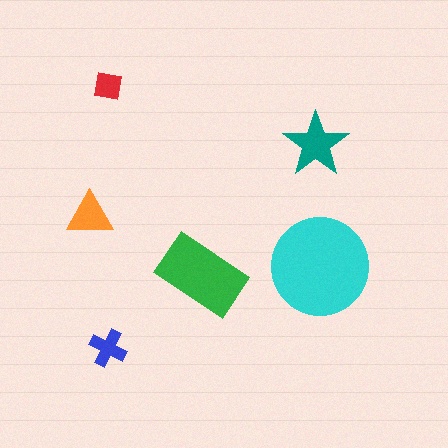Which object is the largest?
The cyan circle.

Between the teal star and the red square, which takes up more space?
The teal star.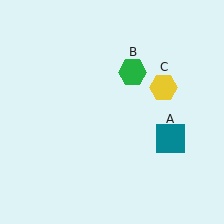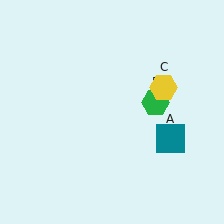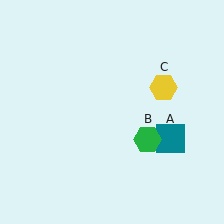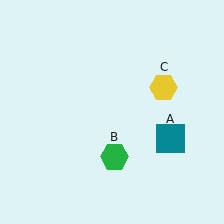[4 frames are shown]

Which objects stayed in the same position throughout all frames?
Teal square (object A) and yellow hexagon (object C) remained stationary.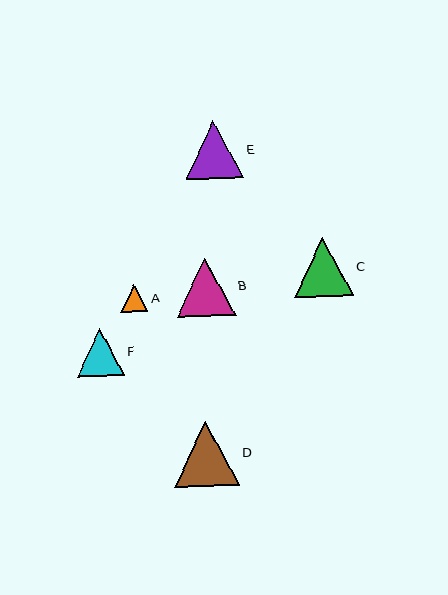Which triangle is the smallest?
Triangle A is the smallest with a size of approximately 27 pixels.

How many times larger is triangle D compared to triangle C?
Triangle D is approximately 1.1 times the size of triangle C.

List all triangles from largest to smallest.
From largest to smallest: D, C, E, B, F, A.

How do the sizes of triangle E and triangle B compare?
Triangle E and triangle B are approximately the same size.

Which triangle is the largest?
Triangle D is the largest with a size of approximately 65 pixels.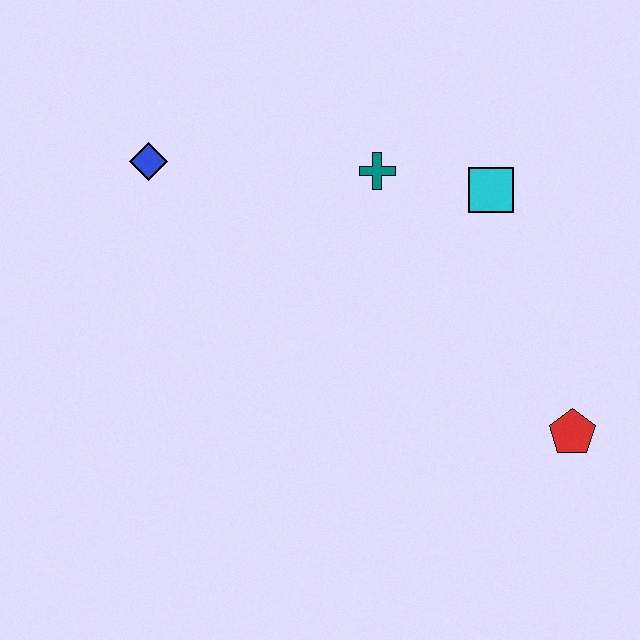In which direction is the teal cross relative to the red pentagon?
The teal cross is above the red pentagon.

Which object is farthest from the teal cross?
The red pentagon is farthest from the teal cross.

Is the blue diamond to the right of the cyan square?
No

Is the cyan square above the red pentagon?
Yes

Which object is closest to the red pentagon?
The cyan square is closest to the red pentagon.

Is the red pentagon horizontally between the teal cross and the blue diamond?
No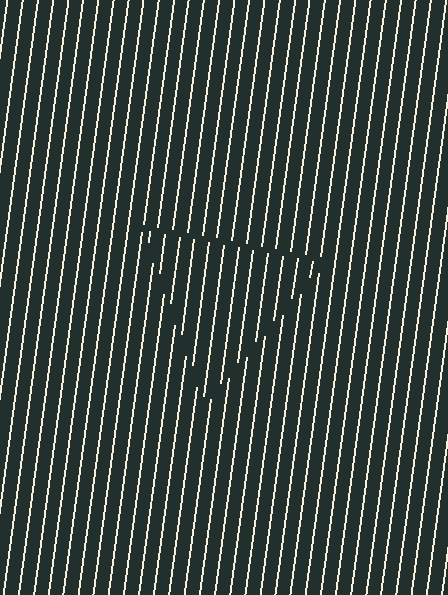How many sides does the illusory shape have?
3 sides — the line-ends trace a triangle.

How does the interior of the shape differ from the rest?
The interior of the shape contains the same grating, shifted by half a period — the contour is defined by the phase discontinuity where line-ends from the inner and outer gratings abut.